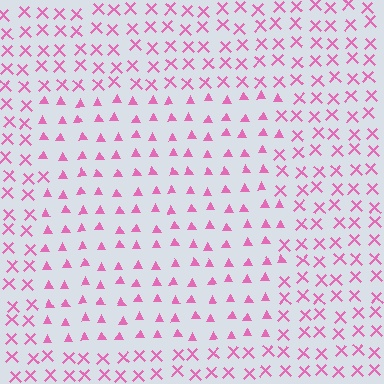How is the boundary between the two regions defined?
The boundary is defined by a change in element shape: triangles inside vs. X marks outside. All elements share the same color and spacing.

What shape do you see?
I see a rectangle.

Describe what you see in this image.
The image is filled with small pink elements arranged in a uniform grid. A rectangle-shaped region contains triangles, while the surrounding area contains X marks. The boundary is defined purely by the change in element shape.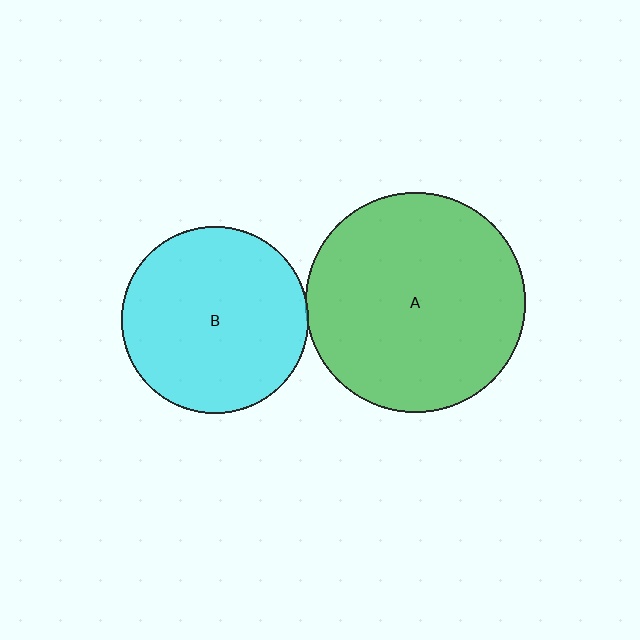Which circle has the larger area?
Circle A (green).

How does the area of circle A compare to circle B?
Approximately 1.4 times.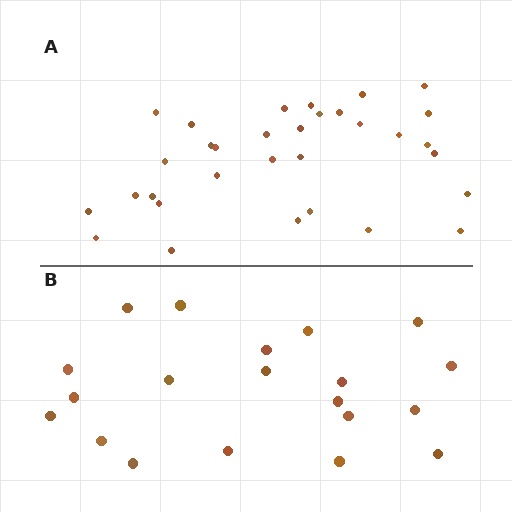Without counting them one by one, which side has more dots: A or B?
Region A (the top region) has more dots.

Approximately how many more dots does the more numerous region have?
Region A has roughly 12 or so more dots than region B.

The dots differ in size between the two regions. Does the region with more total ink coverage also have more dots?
No. Region B has more total ink coverage because its dots are larger, but region A actually contains more individual dots. Total area can be misleading — the number of items is what matters here.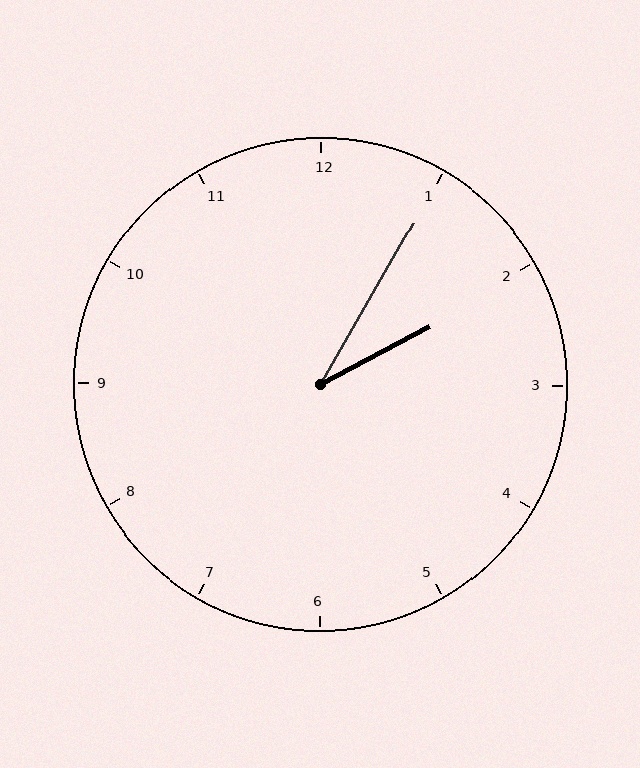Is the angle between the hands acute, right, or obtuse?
It is acute.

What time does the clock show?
2:05.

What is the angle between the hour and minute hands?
Approximately 32 degrees.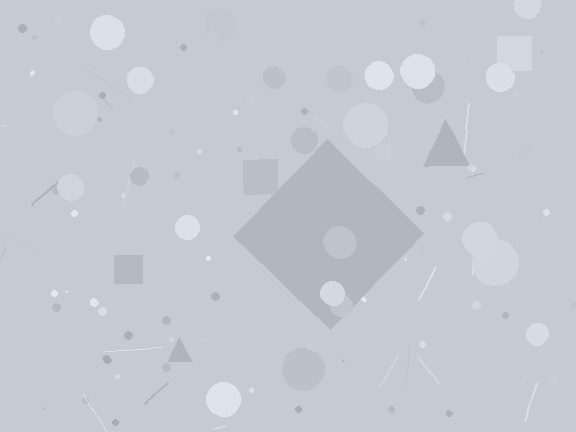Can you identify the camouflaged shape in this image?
The camouflaged shape is a diamond.